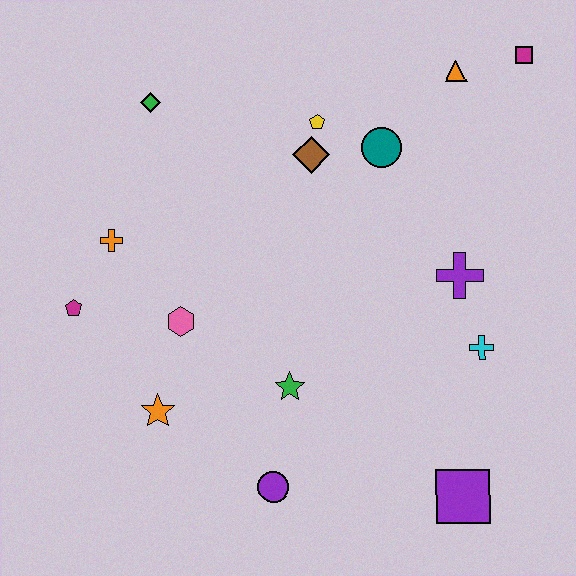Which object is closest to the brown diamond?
The yellow pentagon is closest to the brown diamond.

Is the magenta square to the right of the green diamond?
Yes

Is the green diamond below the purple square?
No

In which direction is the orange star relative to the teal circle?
The orange star is below the teal circle.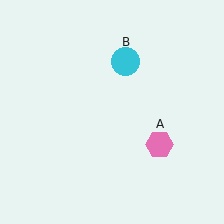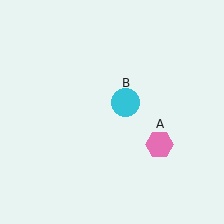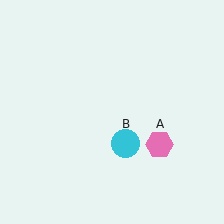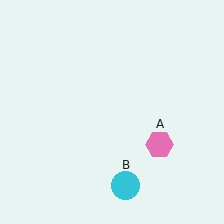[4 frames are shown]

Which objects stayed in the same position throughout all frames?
Pink hexagon (object A) remained stationary.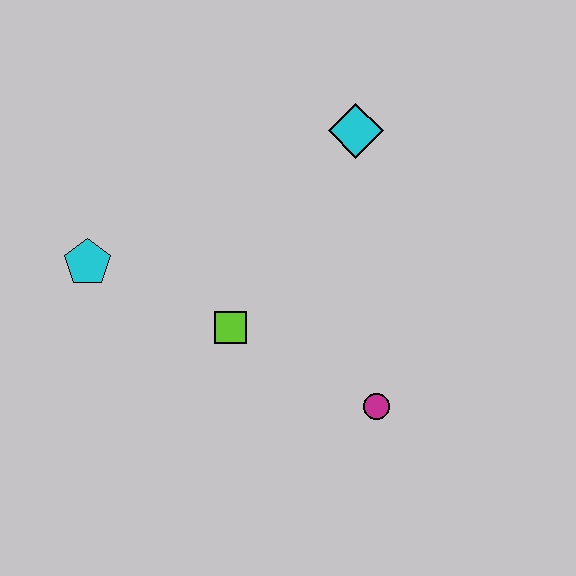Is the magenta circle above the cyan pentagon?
No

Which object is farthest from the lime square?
The cyan diamond is farthest from the lime square.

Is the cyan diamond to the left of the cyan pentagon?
No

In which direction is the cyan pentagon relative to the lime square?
The cyan pentagon is to the left of the lime square.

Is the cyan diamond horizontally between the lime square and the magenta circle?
Yes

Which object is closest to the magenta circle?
The lime square is closest to the magenta circle.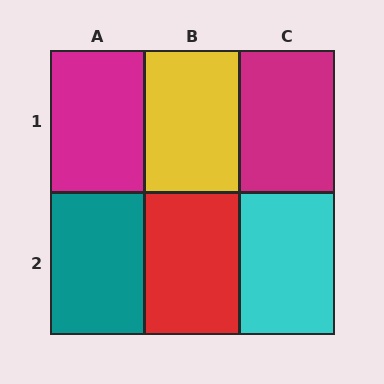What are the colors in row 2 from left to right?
Teal, red, cyan.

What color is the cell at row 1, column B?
Yellow.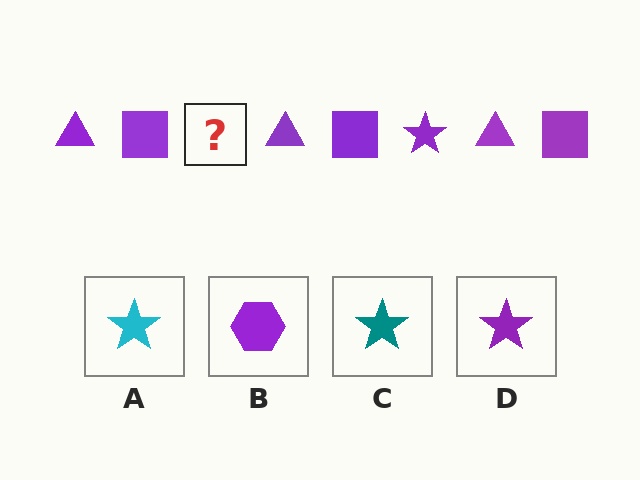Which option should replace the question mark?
Option D.